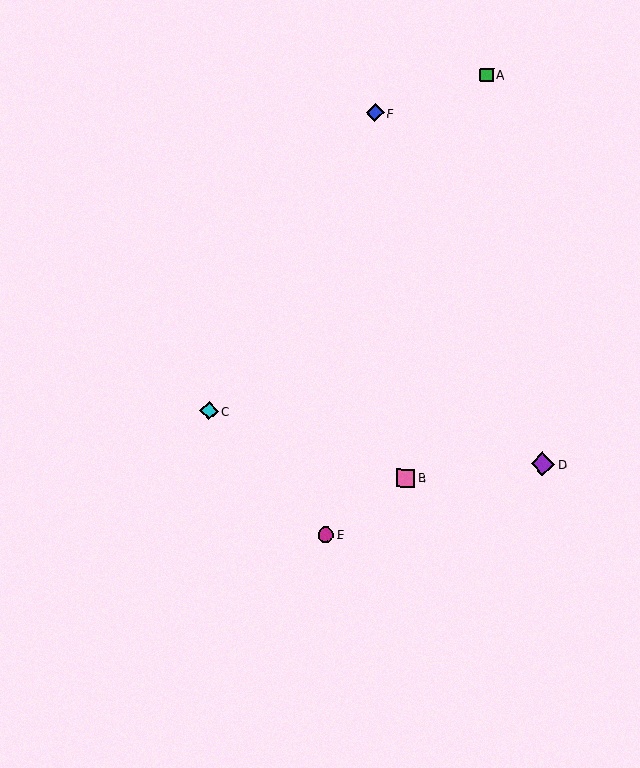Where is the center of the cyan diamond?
The center of the cyan diamond is at (209, 411).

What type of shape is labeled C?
Shape C is a cyan diamond.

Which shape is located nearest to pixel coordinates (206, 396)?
The cyan diamond (labeled C) at (209, 411) is nearest to that location.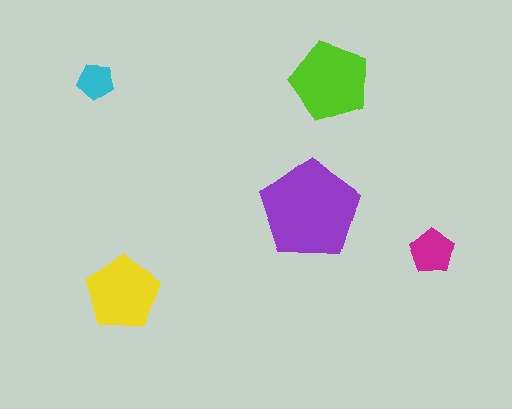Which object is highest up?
The lime pentagon is topmost.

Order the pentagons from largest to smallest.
the purple one, the lime one, the yellow one, the magenta one, the cyan one.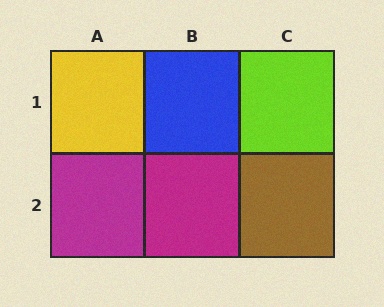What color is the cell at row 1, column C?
Lime.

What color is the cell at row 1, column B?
Blue.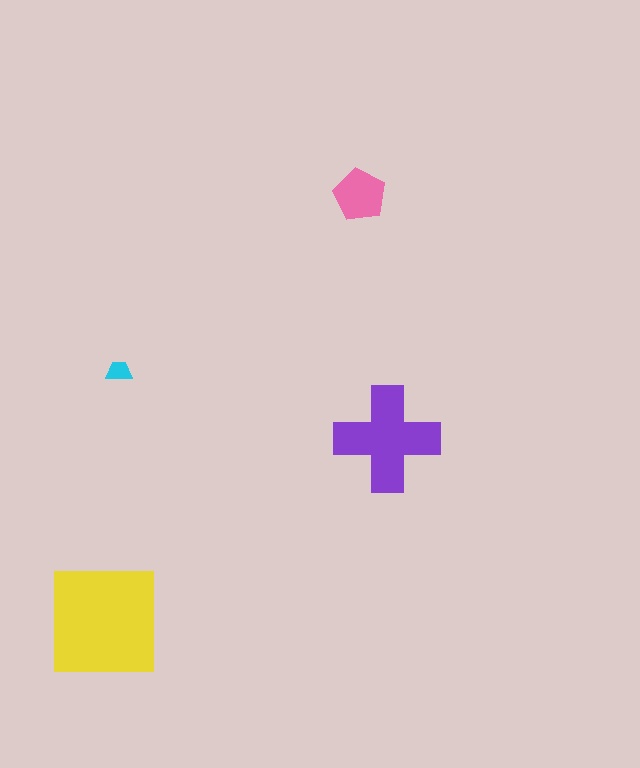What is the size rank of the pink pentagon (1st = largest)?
3rd.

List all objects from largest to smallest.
The yellow square, the purple cross, the pink pentagon, the cyan trapezoid.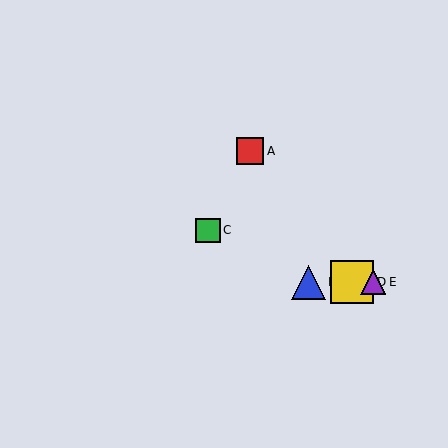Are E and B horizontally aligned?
Yes, both are at y≈282.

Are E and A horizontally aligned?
No, E is at y≈282 and A is at y≈151.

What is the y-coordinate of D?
Object D is at y≈282.